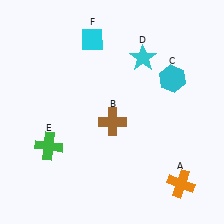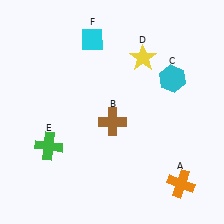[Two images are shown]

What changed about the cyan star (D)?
In Image 1, D is cyan. In Image 2, it changed to yellow.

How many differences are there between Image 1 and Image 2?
There is 1 difference between the two images.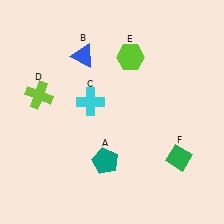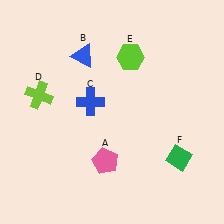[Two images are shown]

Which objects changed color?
A changed from teal to pink. C changed from cyan to blue.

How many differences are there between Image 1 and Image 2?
There are 2 differences between the two images.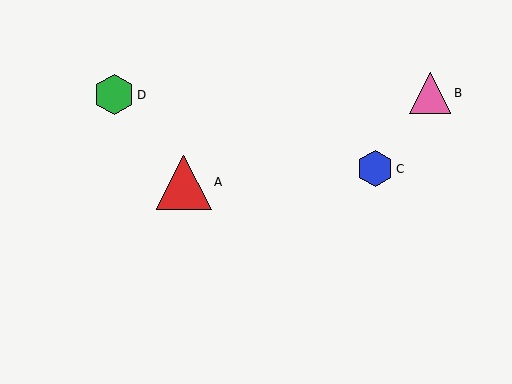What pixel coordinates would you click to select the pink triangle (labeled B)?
Click at (430, 93) to select the pink triangle B.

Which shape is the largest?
The red triangle (labeled A) is the largest.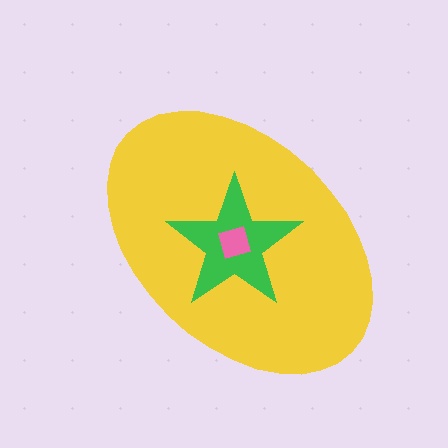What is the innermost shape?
The pink square.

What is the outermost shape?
The yellow ellipse.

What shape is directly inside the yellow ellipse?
The green star.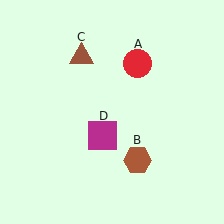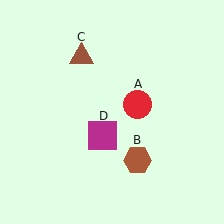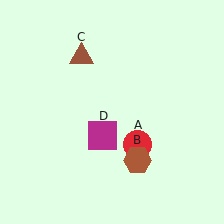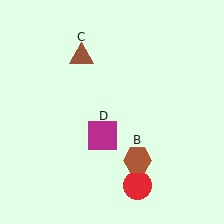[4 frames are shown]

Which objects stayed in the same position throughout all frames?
Brown hexagon (object B) and brown triangle (object C) and magenta square (object D) remained stationary.